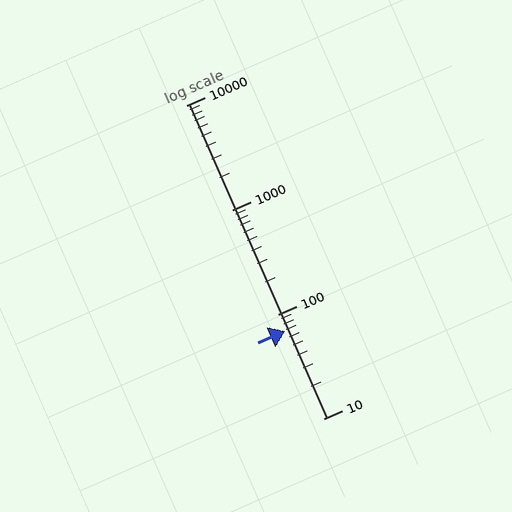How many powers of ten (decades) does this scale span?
The scale spans 3 decades, from 10 to 10000.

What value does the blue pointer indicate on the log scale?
The pointer indicates approximately 69.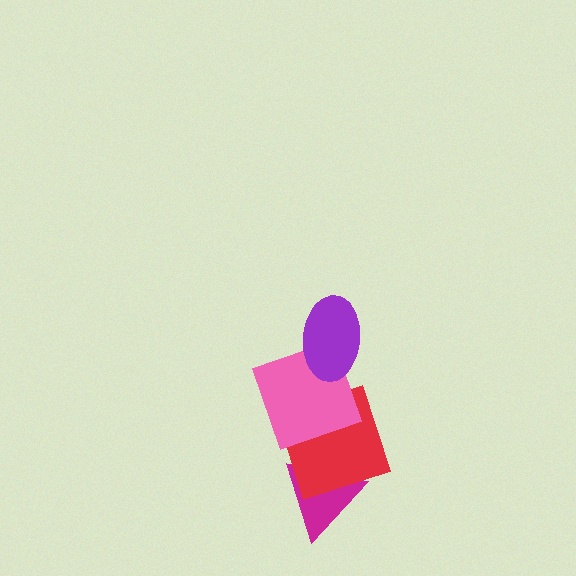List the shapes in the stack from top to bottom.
From top to bottom: the purple ellipse, the pink square, the red square, the magenta triangle.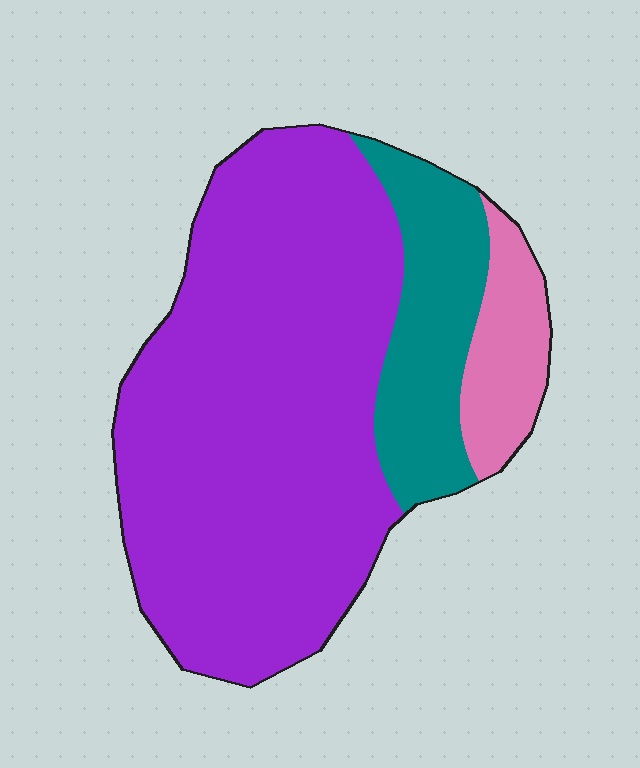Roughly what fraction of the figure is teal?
Teal covers 18% of the figure.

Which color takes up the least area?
Pink, at roughly 10%.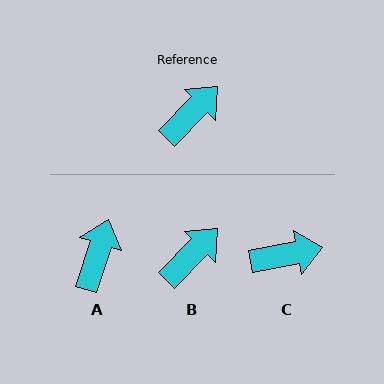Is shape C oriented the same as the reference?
No, it is off by about 35 degrees.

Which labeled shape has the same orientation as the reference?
B.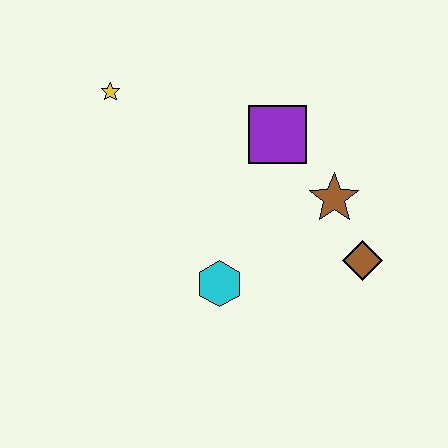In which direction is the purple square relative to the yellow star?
The purple square is to the right of the yellow star.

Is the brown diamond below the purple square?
Yes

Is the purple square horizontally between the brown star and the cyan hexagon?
Yes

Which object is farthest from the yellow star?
The brown diamond is farthest from the yellow star.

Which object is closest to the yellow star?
The purple square is closest to the yellow star.